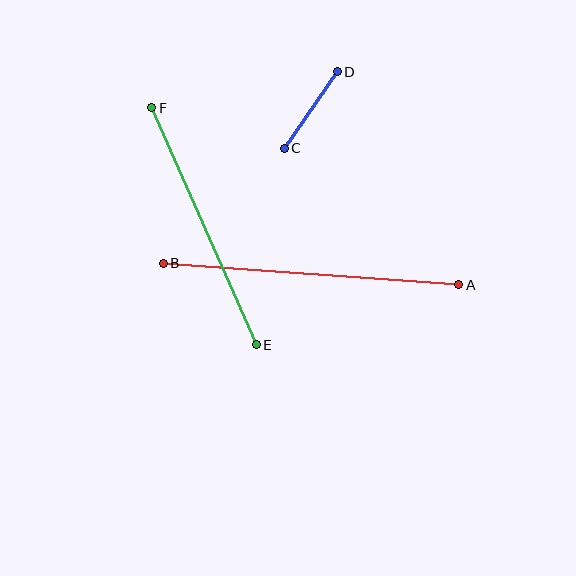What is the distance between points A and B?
The distance is approximately 297 pixels.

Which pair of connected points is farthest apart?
Points A and B are farthest apart.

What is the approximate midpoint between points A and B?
The midpoint is at approximately (311, 274) pixels.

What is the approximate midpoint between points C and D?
The midpoint is at approximately (311, 110) pixels.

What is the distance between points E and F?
The distance is approximately 259 pixels.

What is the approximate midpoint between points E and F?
The midpoint is at approximately (204, 226) pixels.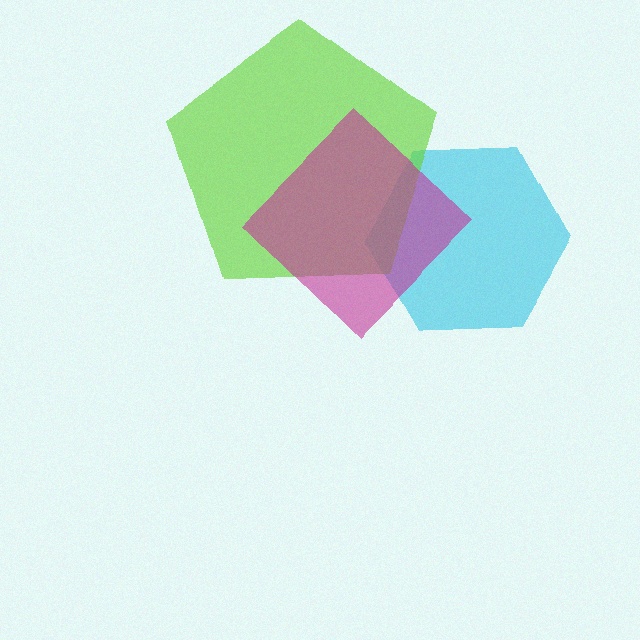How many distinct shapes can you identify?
There are 3 distinct shapes: a cyan hexagon, a lime pentagon, a magenta diamond.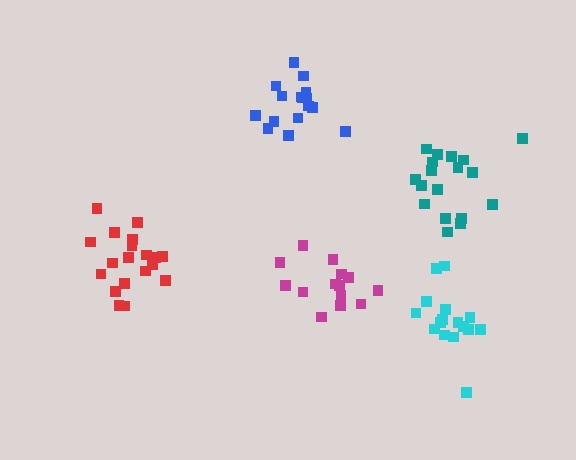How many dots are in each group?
Group 1: 19 dots, Group 2: 18 dots, Group 3: 14 dots, Group 4: 16 dots, Group 5: 16 dots (83 total).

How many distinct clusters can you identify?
There are 5 distinct clusters.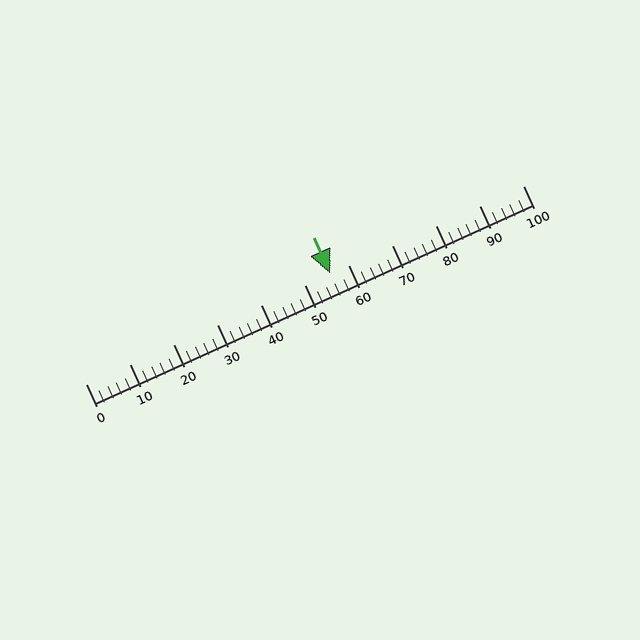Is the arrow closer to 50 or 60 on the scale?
The arrow is closer to 60.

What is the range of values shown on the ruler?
The ruler shows values from 0 to 100.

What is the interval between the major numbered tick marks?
The major tick marks are spaced 10 units apart.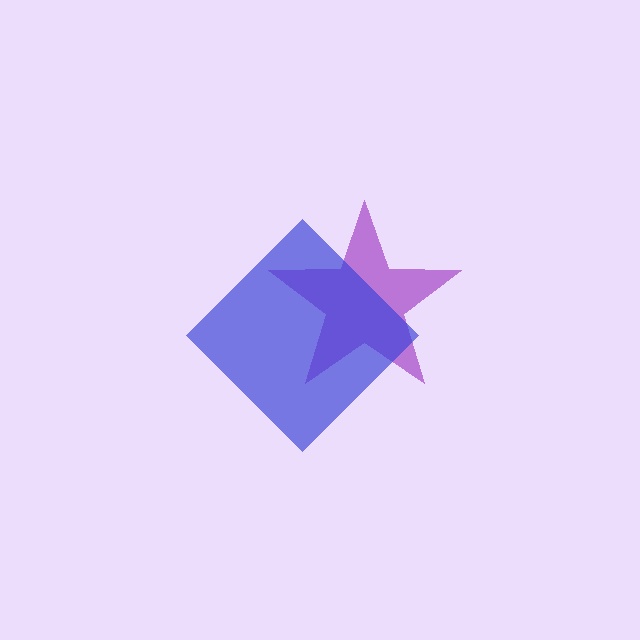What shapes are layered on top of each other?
The layered shapes are: a purple star, a blue diamond.